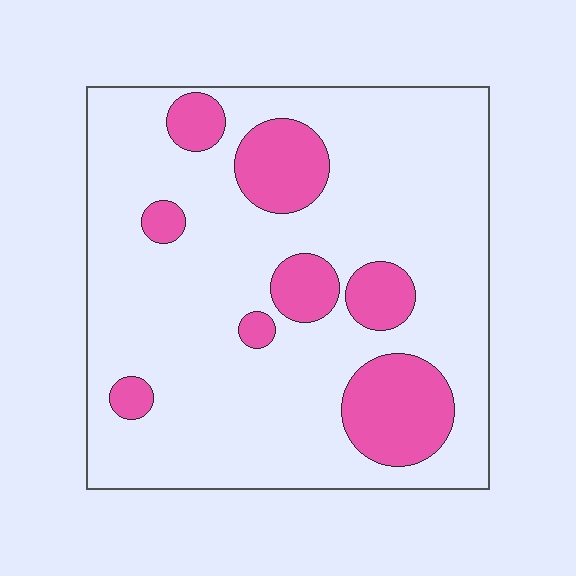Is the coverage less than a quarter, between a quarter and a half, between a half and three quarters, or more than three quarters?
Less than a quarter.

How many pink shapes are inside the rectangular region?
8.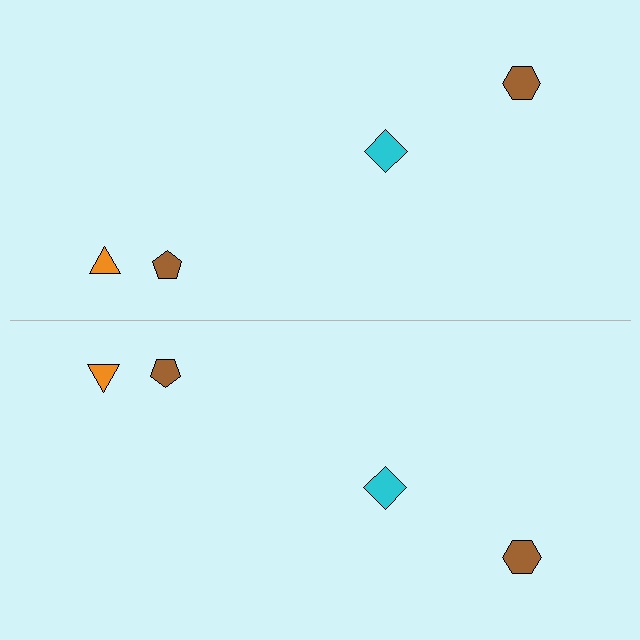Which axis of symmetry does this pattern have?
The pattern has a horizontal axis of symmetry running through the center of the image.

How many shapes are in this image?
There are 8 shapes in this image.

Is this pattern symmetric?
Yes, this pattern has bilateral (reflection) symmetry.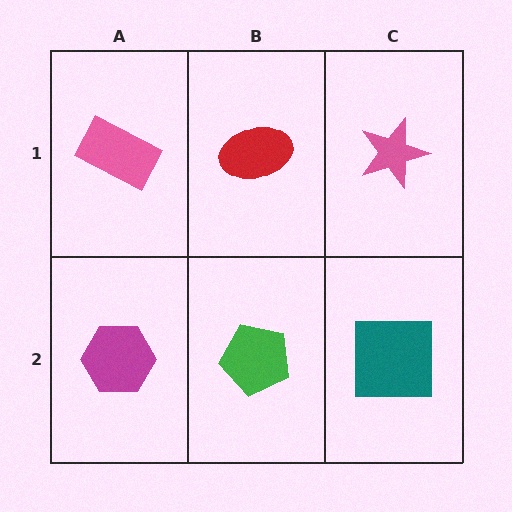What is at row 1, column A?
A pink rectangle.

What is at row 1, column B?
A red ellipse.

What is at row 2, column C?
A teal square.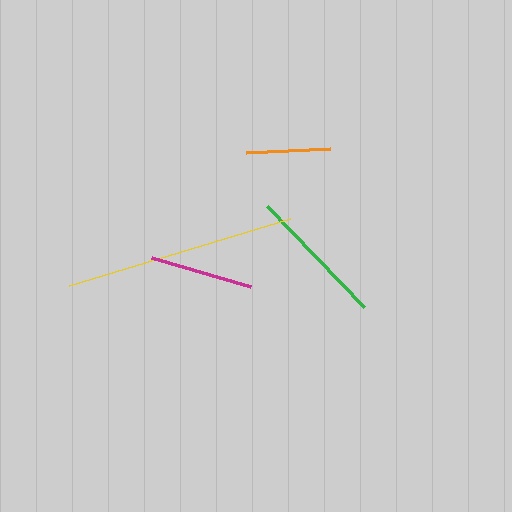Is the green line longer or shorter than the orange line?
The green line is longer than the orange line.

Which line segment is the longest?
The yellow line is the longest at approximately 231 pixels.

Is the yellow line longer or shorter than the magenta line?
The yellow line is longer than the magenta line.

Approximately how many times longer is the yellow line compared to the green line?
The yellow line is approximately 1.7 times the length of the green line.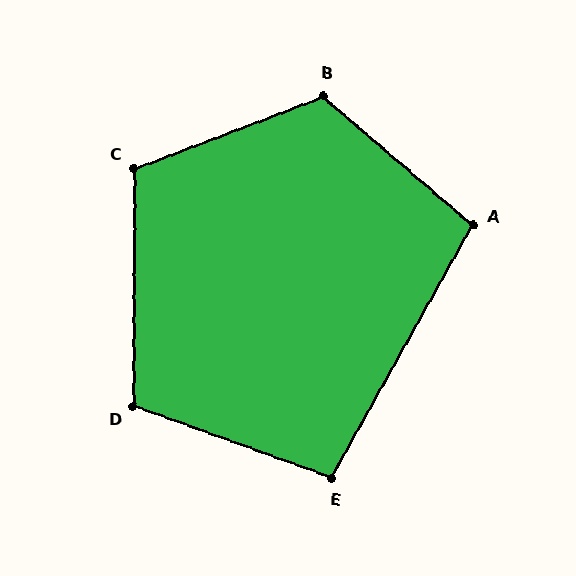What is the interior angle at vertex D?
Approximately 110 degrees (obtuse).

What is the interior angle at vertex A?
Approximately 102 degrees (obtuse).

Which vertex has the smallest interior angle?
E, at approximately 99 degrees.